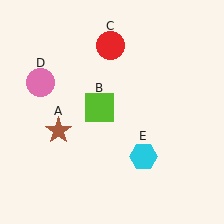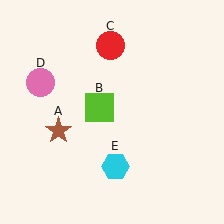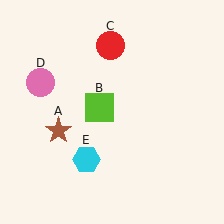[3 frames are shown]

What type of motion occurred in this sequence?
The cyan hexagon (object E) rotated clockwise around the center of the scene.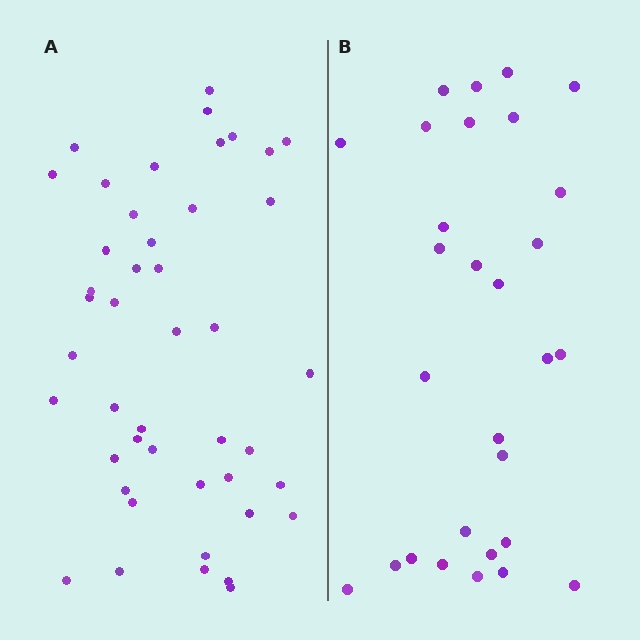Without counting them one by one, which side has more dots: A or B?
Region A (the left region) has more dots.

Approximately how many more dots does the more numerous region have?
Region A has approximately 15 more dots than region B.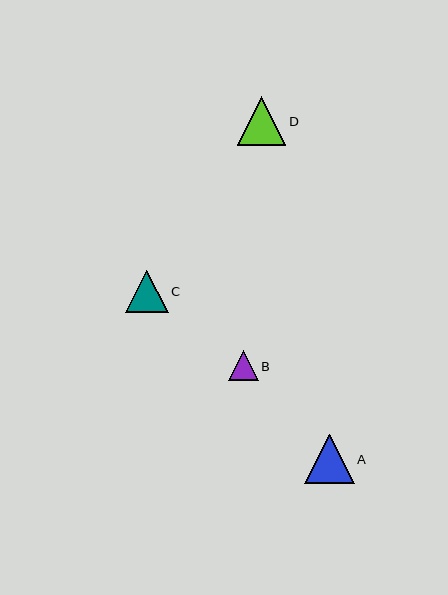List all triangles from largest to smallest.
From largest to smallest: A, D, C, B.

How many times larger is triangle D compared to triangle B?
Triangle D is approximately 1.6 times the size of triangle B.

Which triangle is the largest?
Triangle A is the largest with a size of approximately 50 pixels.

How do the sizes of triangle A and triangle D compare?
Triangle A and triangle D are approximately the same size.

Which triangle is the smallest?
Triangle B is the smallest with a size of approximately 30 pixels.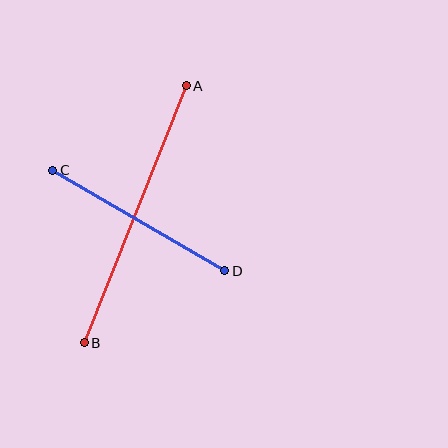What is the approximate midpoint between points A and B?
The midpoint is at approximately (135, 214) pixels.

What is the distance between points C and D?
The distance is approximately 199 pixels.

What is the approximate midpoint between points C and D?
The midpoint is at approximately (139, 220) pixels.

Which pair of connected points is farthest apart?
Points A and B are farthest apart.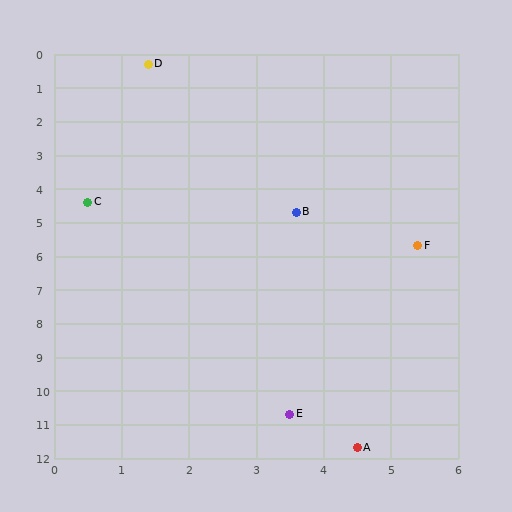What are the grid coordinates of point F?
Point F is at approximately (5.4, 5.7).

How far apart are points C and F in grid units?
Points C and F are about 5.1 grid units apart.